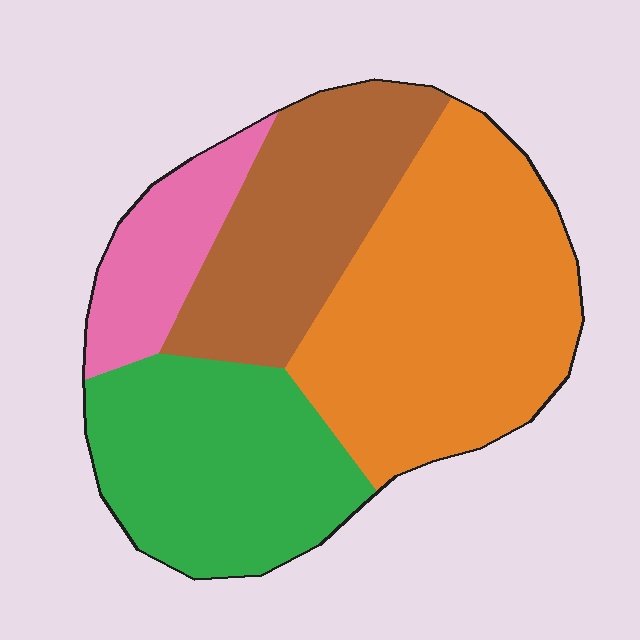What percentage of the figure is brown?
Brown covers 23% of the figure.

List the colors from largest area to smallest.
From largest to smallest: orange, green, brown, pink.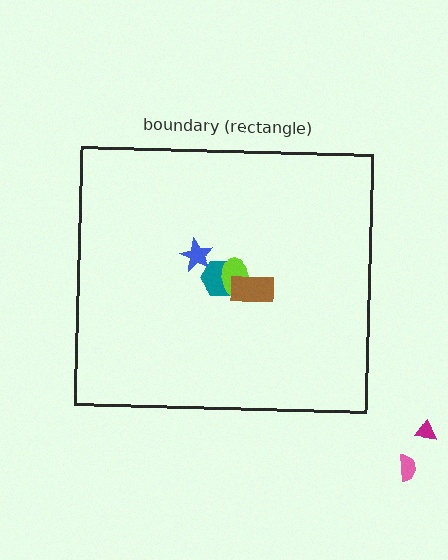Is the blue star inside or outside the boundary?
Inside.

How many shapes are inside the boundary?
4 inside, 2 outside.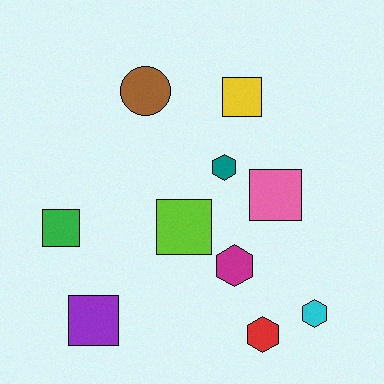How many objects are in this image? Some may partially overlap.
There are 10 objects.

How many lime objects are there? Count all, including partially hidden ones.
There is 1 lime object.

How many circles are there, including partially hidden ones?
There is 1 circle.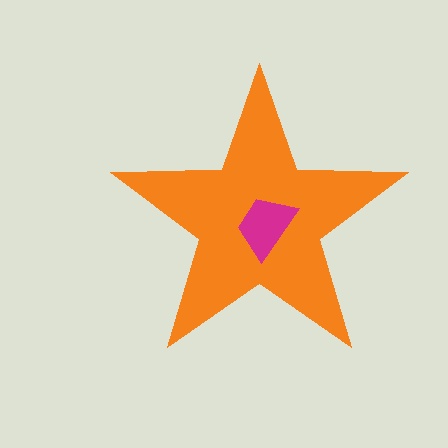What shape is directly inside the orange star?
The magenta trapezoid.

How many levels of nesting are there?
2.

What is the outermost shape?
The orange star.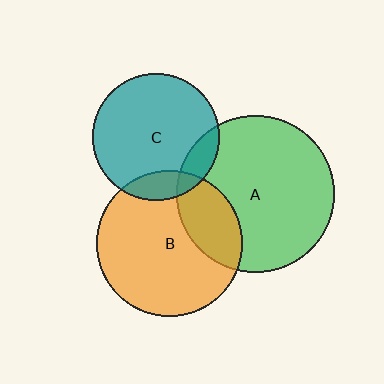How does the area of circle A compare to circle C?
Approximately 1.5 times.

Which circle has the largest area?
Circle A (green).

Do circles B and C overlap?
Yes.